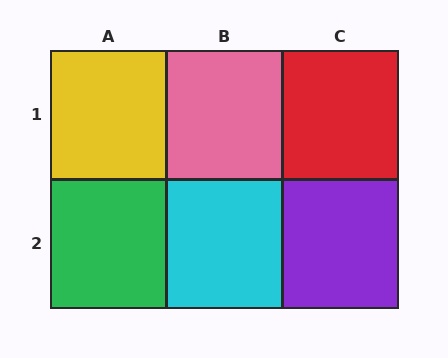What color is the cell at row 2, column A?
Green.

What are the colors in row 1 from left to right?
Yellow, pink, red.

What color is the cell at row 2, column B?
Cyan.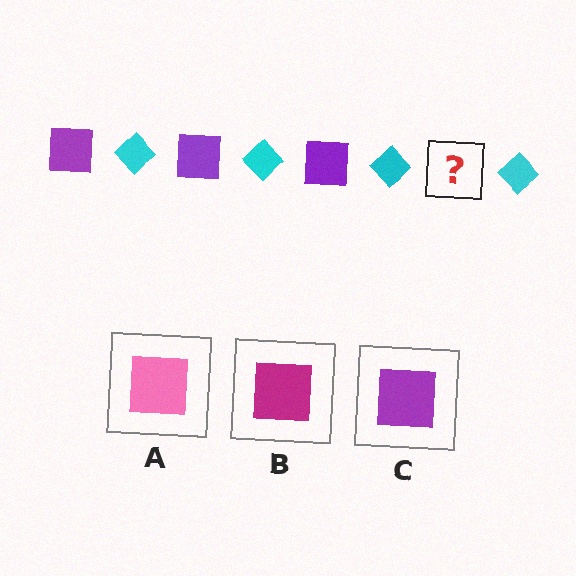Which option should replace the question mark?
Option C.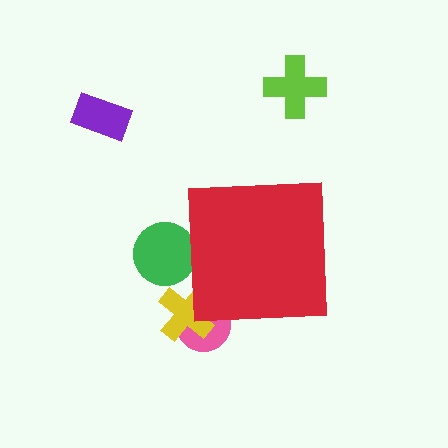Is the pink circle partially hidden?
Yes, the pink circle is partially hidden behind the red square.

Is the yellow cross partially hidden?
Yes, the yellow cross is partially hidden behind the red square.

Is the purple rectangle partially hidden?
No, the purple rectangle is fully visible.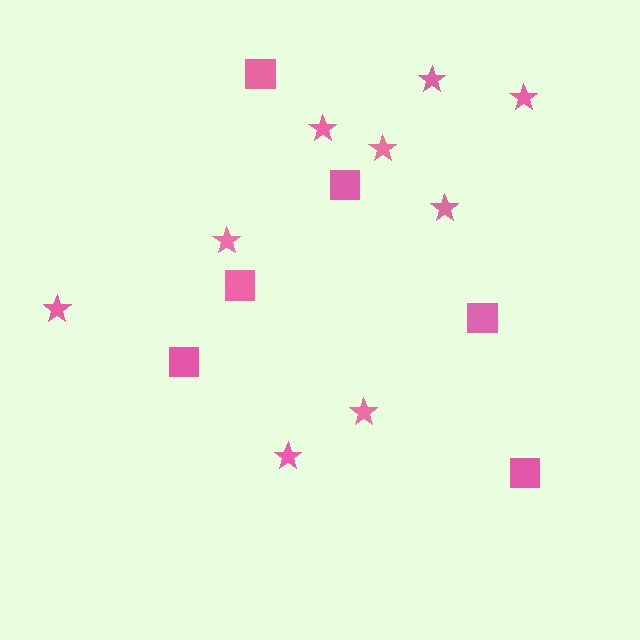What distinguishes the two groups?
There are 2 groups: one group of squares (6) and one group of stars (9).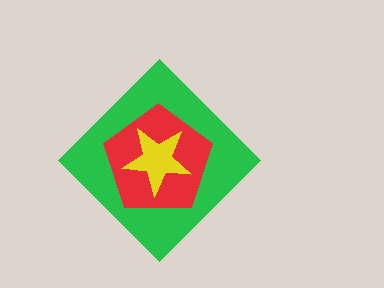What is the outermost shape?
The green diamond.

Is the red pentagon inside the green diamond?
Yes.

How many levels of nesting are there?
3.